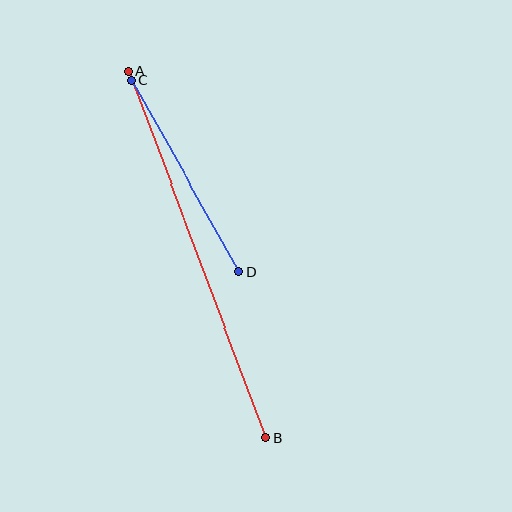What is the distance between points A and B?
The distance is approximately 391 pixels.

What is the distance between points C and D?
The distance is approximately 219 pixels.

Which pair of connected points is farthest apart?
Points A and B are farthest apart.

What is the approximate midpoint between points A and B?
The midpoint is at approximately (197, 255) pixels.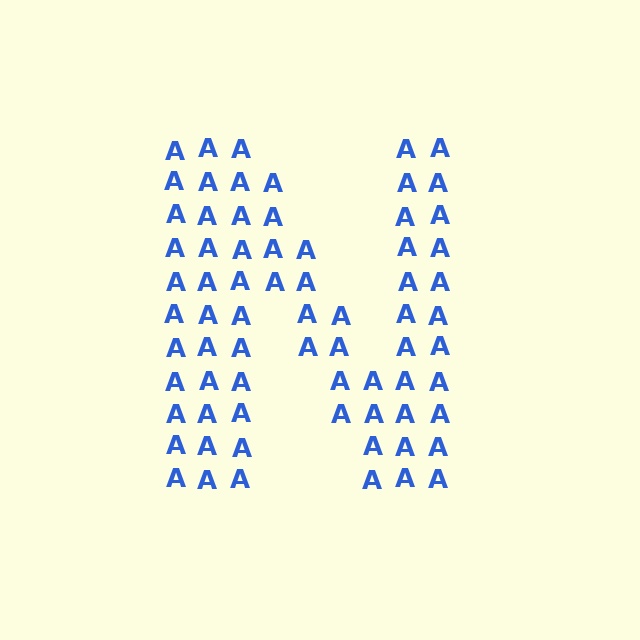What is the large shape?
The large shape is the letter N.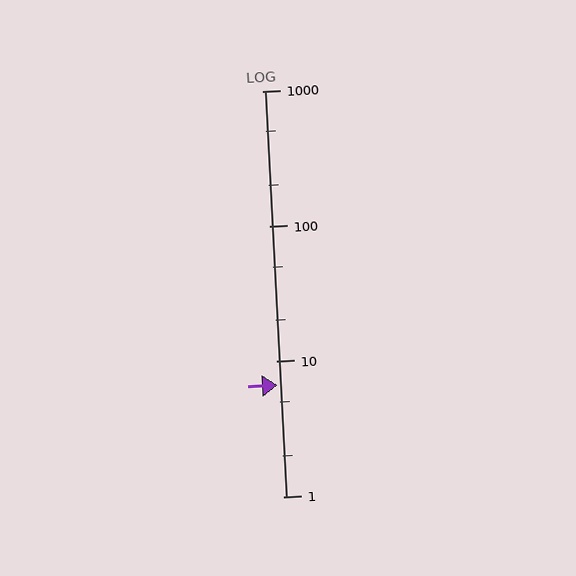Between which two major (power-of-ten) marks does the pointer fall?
The pointer is between 1 and 10.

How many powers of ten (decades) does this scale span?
The scale spans 3 decades, from 1 to 1000.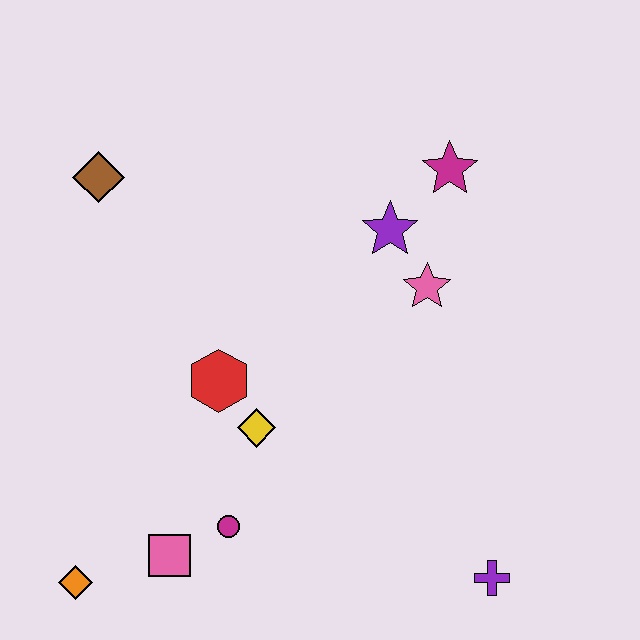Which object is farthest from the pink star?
The orange diamond is farthest from the pink star.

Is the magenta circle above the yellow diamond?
No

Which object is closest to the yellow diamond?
The red hexagon is closest to the yellow diamond.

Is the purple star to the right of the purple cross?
No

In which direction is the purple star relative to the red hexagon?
The purple star is to the right of the red hexagon.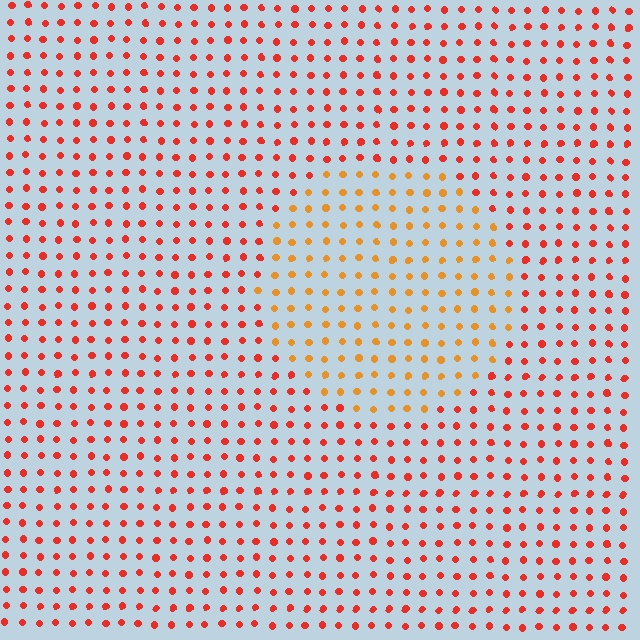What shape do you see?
I see a circle.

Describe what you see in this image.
The image is filled with small red elements in a uniform arrangement. A circle-shaped region is visible where the elements are tinted to a slightly different hue, forming a subtle color boundary.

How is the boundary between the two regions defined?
The boundary is defined purely by a slight shift in hue (about 32 degrees). Spacing, size, and orientation are identical on both sides.